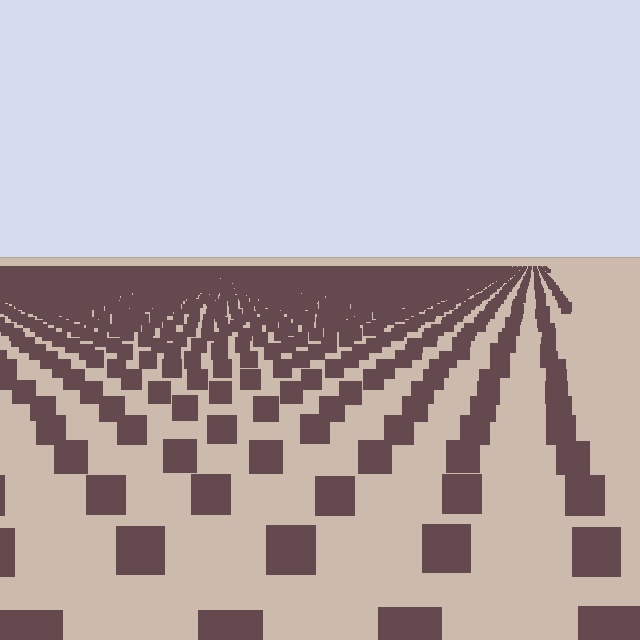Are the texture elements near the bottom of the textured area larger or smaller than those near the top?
Larger. Near the bottom, elements are closer to the viewer and appear at a bigger on-screen size.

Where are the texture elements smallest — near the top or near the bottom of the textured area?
Near the top.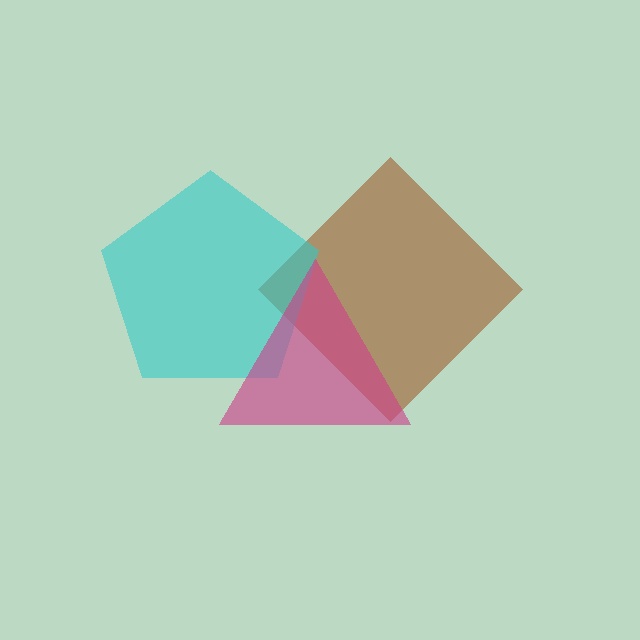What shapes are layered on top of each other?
The layered shapes are: a brown diamond, a cyan pentagon, a magenta triangle.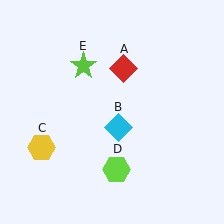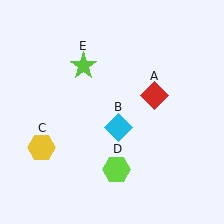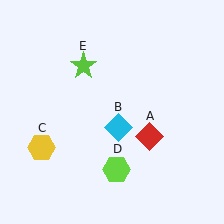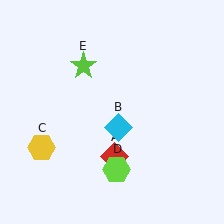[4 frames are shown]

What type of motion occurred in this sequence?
The red diamond (object A) rotated clockwise around the center of the scene.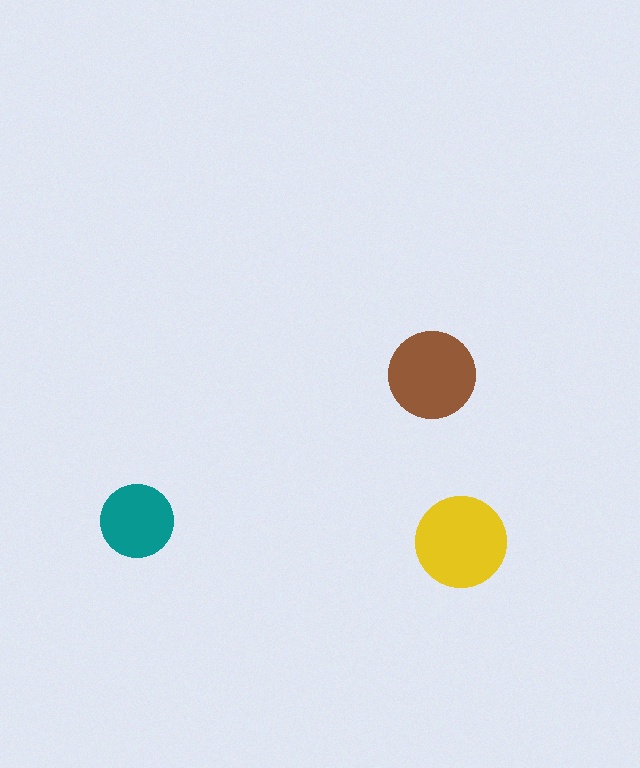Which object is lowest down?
The yellow circle is bottommost.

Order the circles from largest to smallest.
the yellow one, the brown one, the teal one.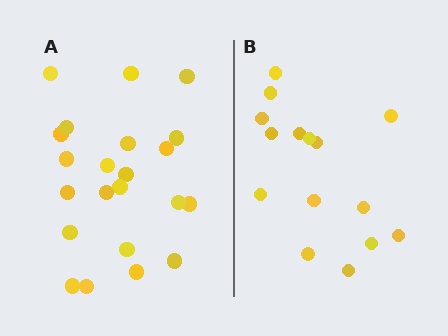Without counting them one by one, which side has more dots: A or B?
Region A (the left region) has more dots.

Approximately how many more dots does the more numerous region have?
Region A has roughly 8 or so more dots than region B.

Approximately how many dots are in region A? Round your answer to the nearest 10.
About 20 dots. (The exact count is 22, which rounds to 20.)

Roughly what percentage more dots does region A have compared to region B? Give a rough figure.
About 45% more.